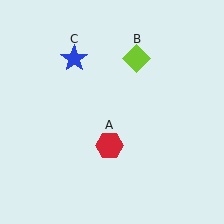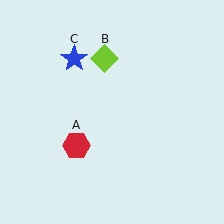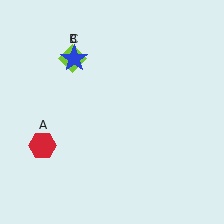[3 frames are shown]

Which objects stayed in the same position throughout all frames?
Blue star (object C) remained stationary.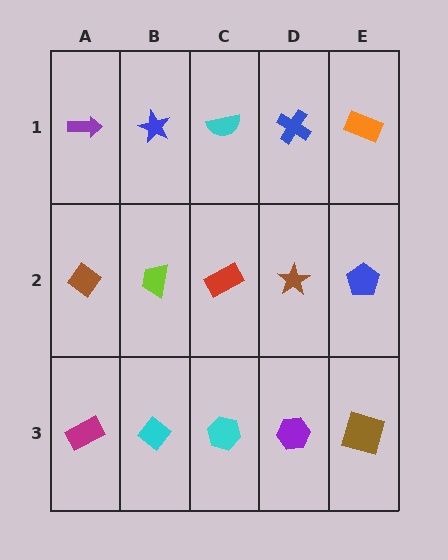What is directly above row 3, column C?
A red rectangle.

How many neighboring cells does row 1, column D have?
3.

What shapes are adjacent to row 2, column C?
A cyan semicircle (row 1, column C), a cyan hexagon (row 3, column C), a lime trapezoid (row 2, column B), a brown star (row 2, column D).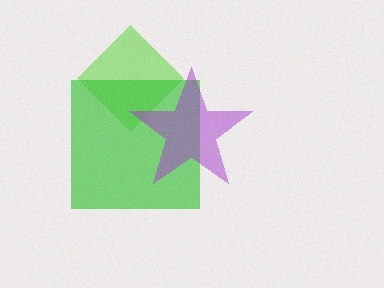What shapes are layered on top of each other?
The layered shapes are: a lime diamond, a green square, a purple star.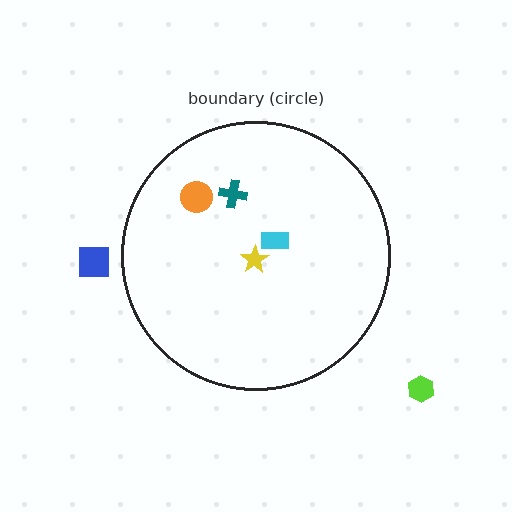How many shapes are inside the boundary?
4 inside, 2 outside.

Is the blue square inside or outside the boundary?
Outside.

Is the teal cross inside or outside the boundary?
Inside.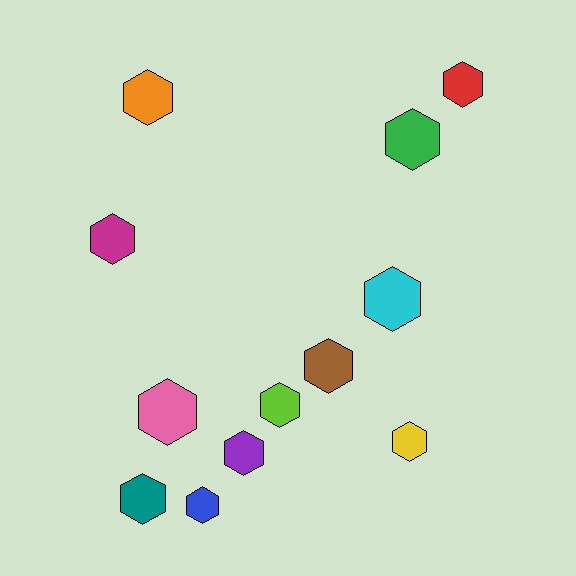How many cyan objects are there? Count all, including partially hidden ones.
There is 1 cyan object.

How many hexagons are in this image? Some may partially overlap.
There are 12 hexagons.